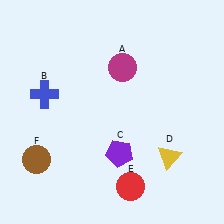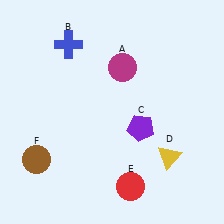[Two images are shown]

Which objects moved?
The objects that moved are: the blue cross (B), the purple pentagon (C).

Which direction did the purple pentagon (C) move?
The purple pentagon (C) moved up.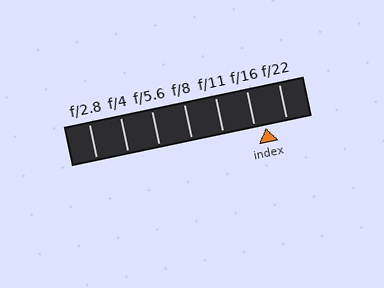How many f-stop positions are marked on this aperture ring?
There are 7 f-stop positions marked.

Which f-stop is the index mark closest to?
The index mark is closest to f/16.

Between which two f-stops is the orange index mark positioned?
The index mark is between f/16 and f/22.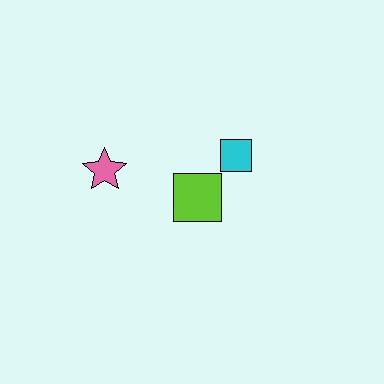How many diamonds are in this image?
There are no diamonds.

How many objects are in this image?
There are 3 objects.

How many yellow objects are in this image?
There are no yellow objects.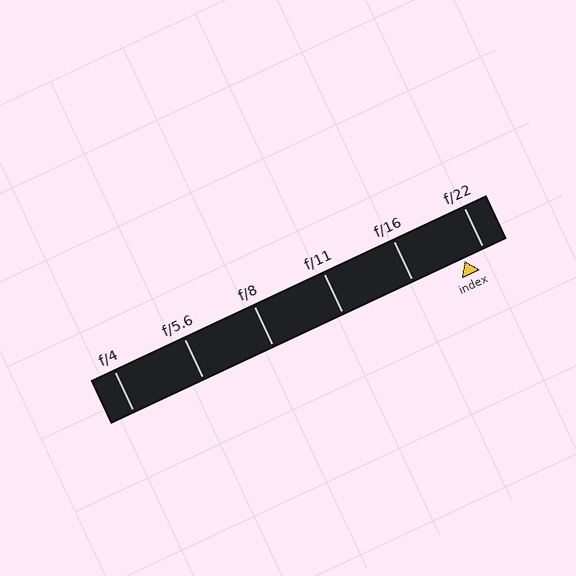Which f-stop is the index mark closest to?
The index mark is closest to f/22.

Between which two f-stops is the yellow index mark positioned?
The index mark is between f/16 and f/22.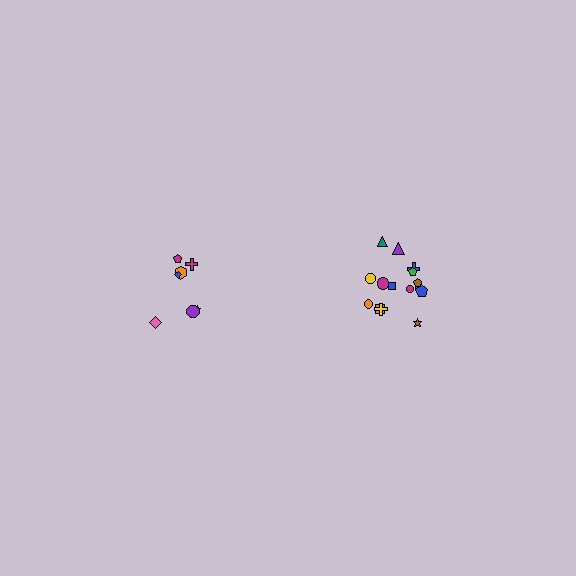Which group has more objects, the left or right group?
The right group.